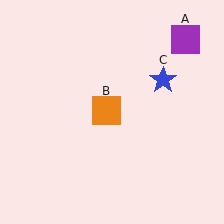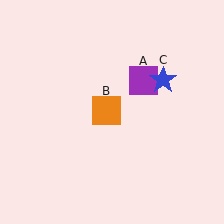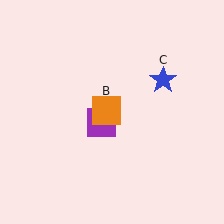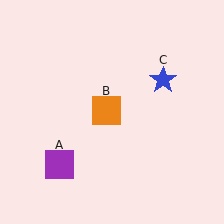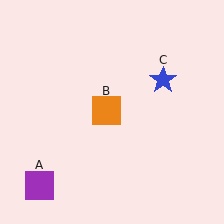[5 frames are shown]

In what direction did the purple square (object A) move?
The purple square (object A) moved down and to the left.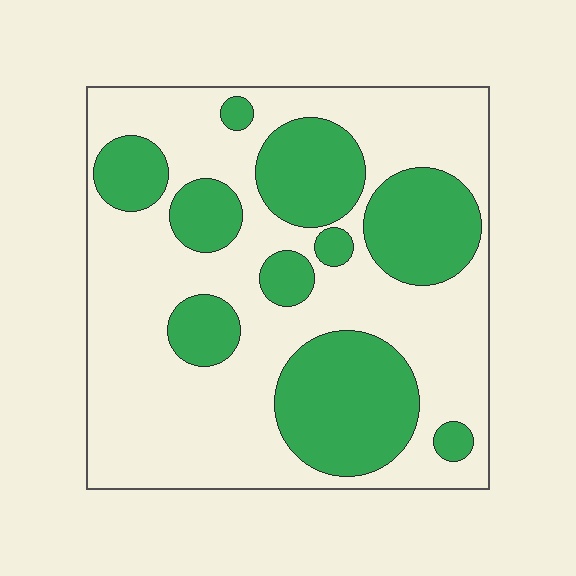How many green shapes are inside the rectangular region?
10.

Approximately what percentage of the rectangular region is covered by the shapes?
Approximately 35%.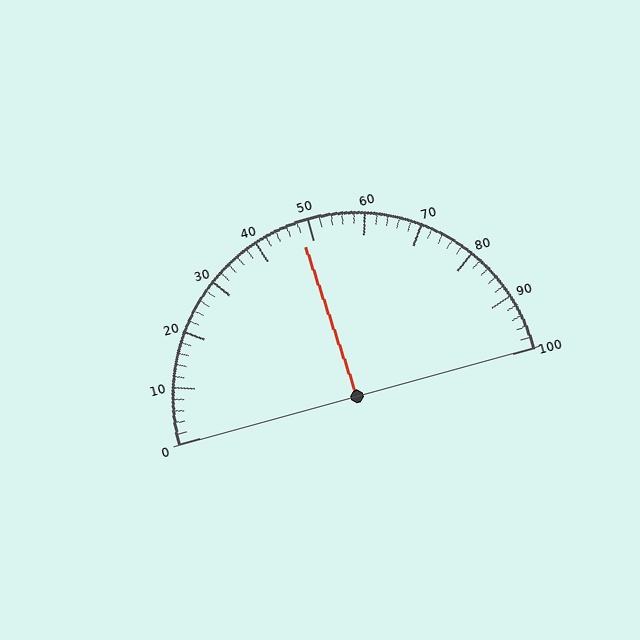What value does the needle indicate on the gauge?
The needle indicates approximately 48.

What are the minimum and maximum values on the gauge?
The gauge ranges from 0 to 100.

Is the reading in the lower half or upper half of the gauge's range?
The reading is in the lower half of the range (0 to 100).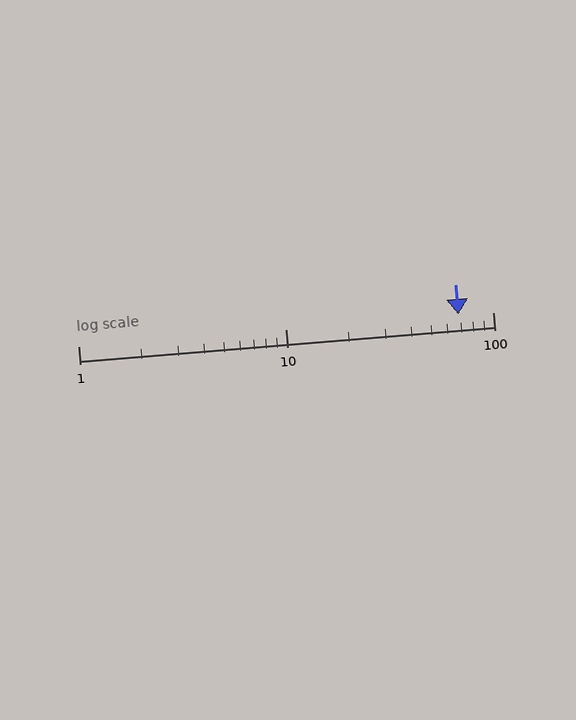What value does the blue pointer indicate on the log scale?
The pointer indicates approximately 68.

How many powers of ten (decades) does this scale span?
The scale spans 2 decades, from 1 to 100.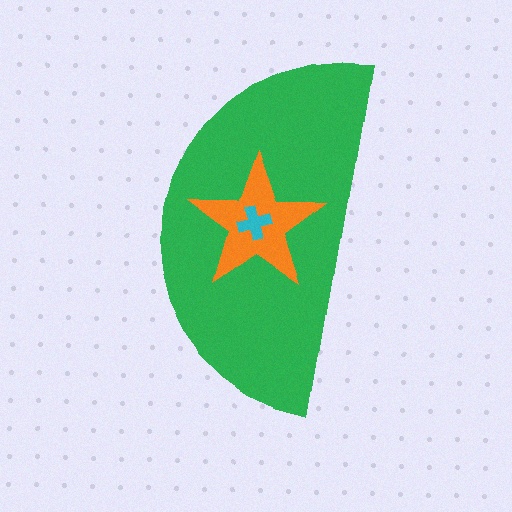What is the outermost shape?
The green semicircle.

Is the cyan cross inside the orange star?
Yes.